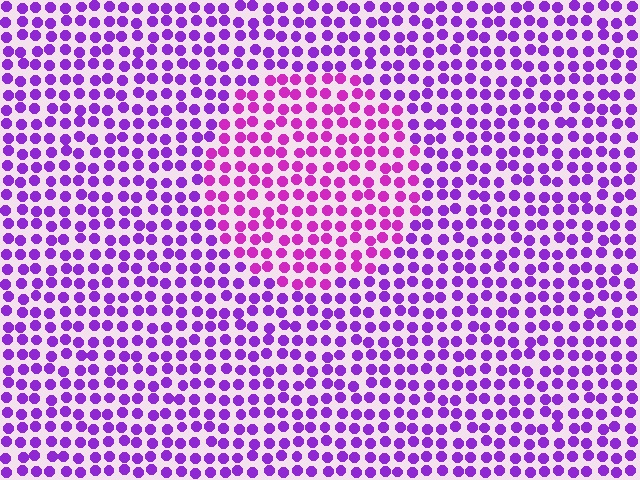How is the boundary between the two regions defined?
The boundary is defined purely by a slight shift in hue (about 29 degrees). Spacing, size, and orientation are identical on both sides.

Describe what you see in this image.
The image is filled with small purple elements in a uniform arrangement. A circle-shaped region is visible where the elements are tinted to a slightly different hue, forming a subtle color boundary.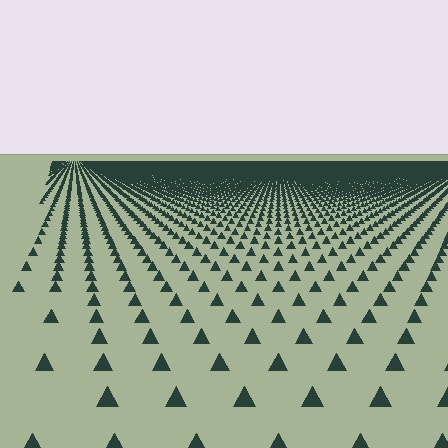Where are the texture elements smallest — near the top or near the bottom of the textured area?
Near the top.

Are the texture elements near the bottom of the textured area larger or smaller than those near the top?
Larger. Near the bottom, elements are closer to the viewer and appear at a bigger on-screen size.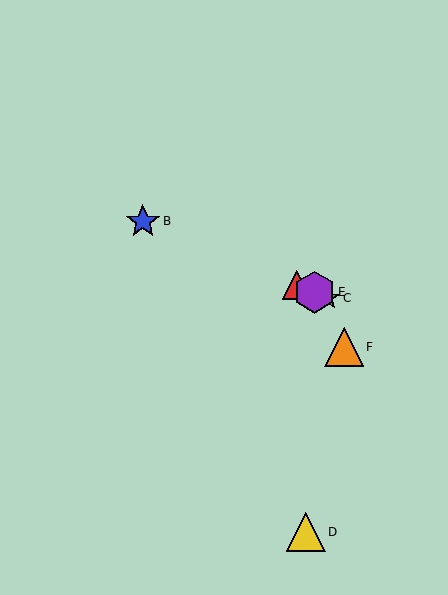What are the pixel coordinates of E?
Object E is at (315, 292).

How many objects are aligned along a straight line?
4 objects (A, B, C, E) are aligned along a straight line.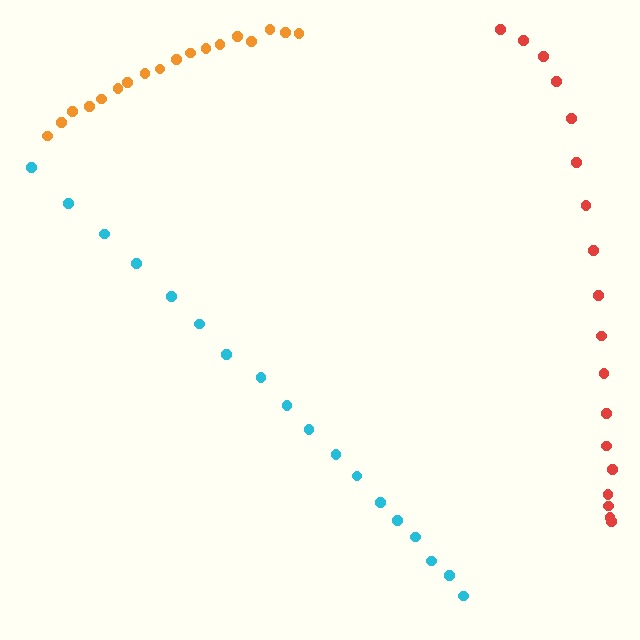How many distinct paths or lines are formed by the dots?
There are 3 distinct paths.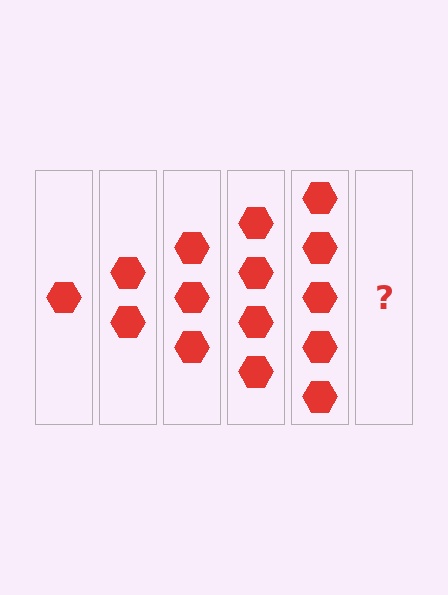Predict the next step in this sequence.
The next step is 6 hexagons.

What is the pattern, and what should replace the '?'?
The pattern is that each step adds one more hexagon. The '?' should be 6 hexagons.